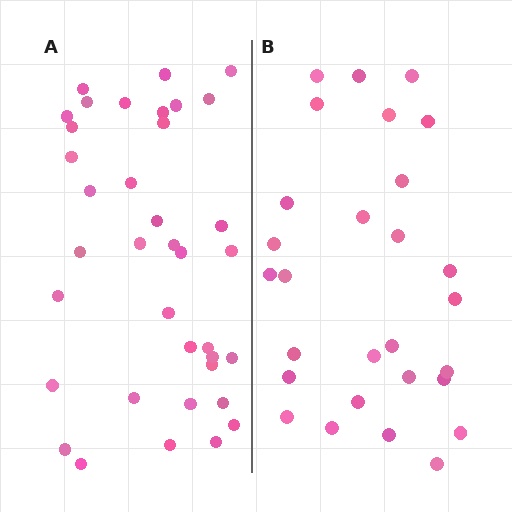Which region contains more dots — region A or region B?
Region A (the left region) has more dots.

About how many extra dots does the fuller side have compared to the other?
Region A has roughly 8 or so more dots than region B.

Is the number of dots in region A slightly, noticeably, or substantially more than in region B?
Region A has noticeably more, but not dramatically so. The ratio is roughly 1.3 to 1.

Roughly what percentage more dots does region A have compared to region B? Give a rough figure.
About 30% more.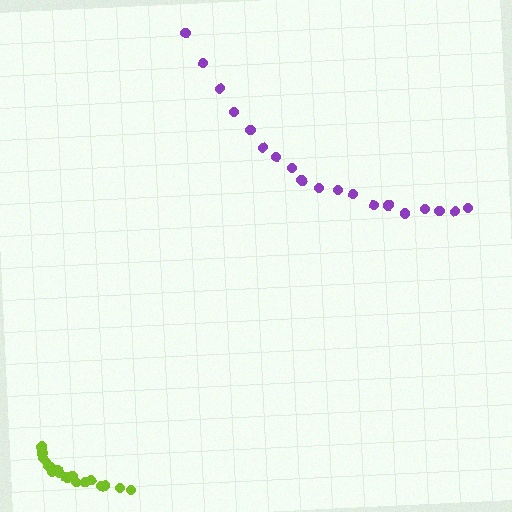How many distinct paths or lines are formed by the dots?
There are 2 distinct paths.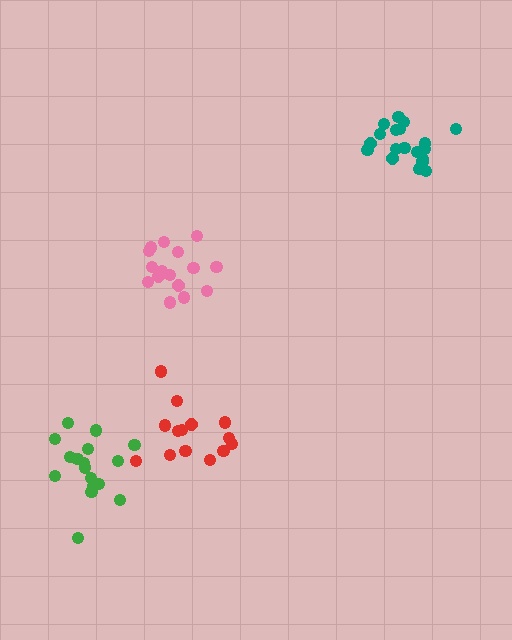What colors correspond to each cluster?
The clusters are colored: pink, green, red, teal.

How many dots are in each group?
Group 1: 16 dots, Group 2: 17 dots, Group 3: 14 dots, Group 4: 19 dots (66 total).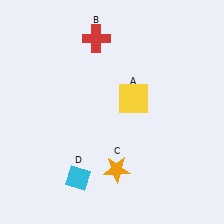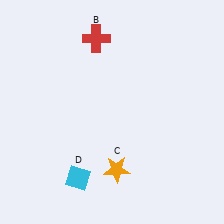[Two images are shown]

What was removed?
The yellow square (A) was removed in Image 2.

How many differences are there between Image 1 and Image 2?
There is 1 difference between the two images.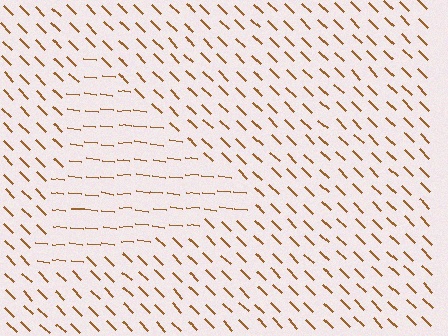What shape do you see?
I see a triangle.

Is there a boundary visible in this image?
Yes, there is a texture boundary formed by a change in line orientation.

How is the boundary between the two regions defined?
The boundary is defined purely by a change in line orientation (approximately 39 degrees difference). All lines are the same color and thickness.